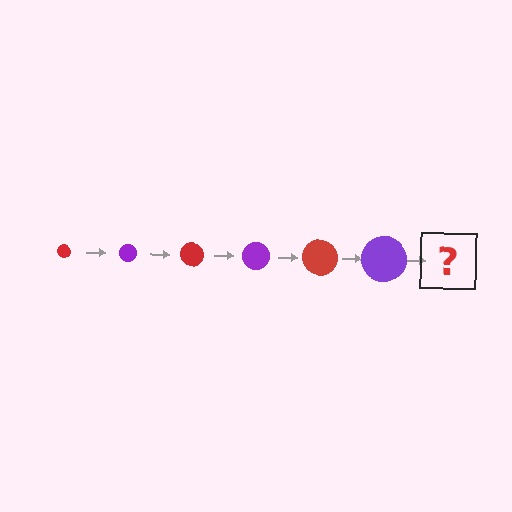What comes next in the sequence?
The next element should be a red circle, larger than the previous one.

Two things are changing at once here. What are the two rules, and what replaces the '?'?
The two rules are that the circle grows larger each step and the color cycles through red and purple. The '?' should be a red circle, larger than the previous one.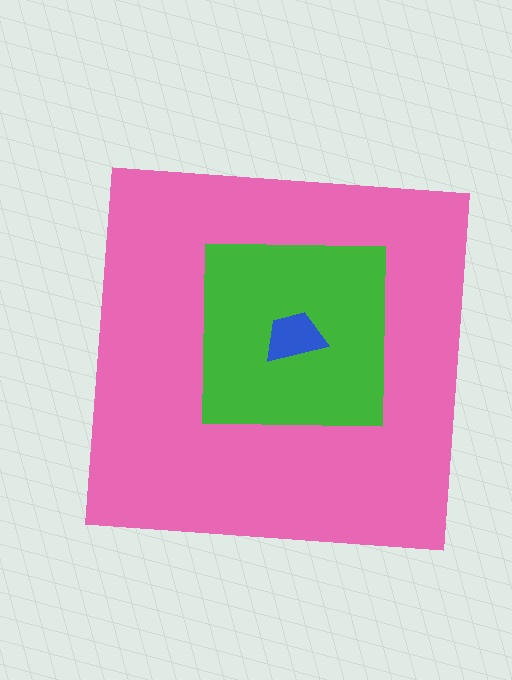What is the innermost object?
The blue trapezoid.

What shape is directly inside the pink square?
The green square.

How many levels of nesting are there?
3.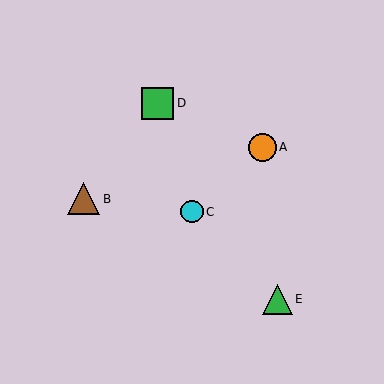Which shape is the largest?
The green square (labeled D) is the largest.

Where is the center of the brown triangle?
The center of the brown triangle is at (84, 199).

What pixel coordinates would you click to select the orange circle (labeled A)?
Click at (262, 147) to select the orange circle A.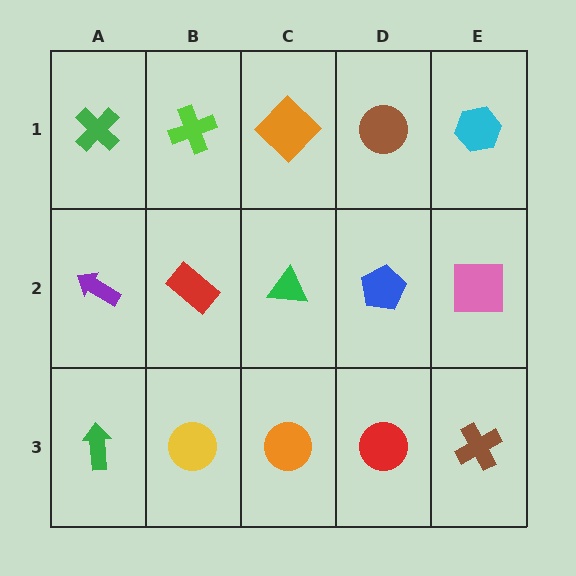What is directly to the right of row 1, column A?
A lime cross.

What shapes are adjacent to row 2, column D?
A brown circle (row 1, column D), a red circle (row 3, column D), a green triangle (row 2, column C), a pink square (row 2, column E).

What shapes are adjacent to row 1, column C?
A green triangle (row 2, column C), a lime cross (row 1, column B), a brown circle (row 1, column D).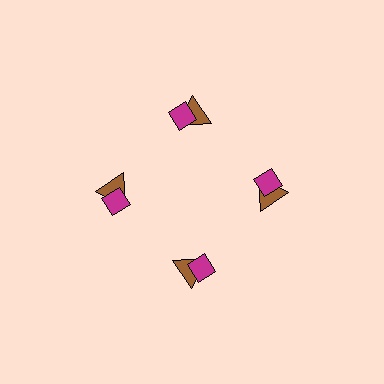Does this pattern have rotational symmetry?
Yes, this pattern has 4-fold rotational symmetry. It looks the same after rotating 90 degrees around the center.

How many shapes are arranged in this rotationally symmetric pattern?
There are 8 shapes, arranged in 4 groups of 2.